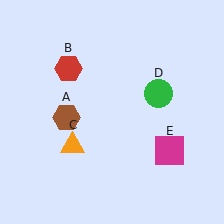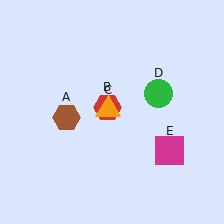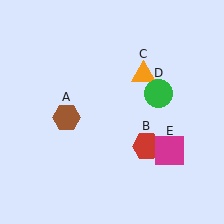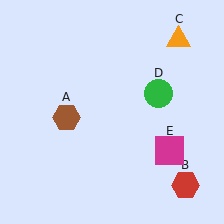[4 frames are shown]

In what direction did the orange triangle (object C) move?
The orange triangle (object C) moved up and to the right.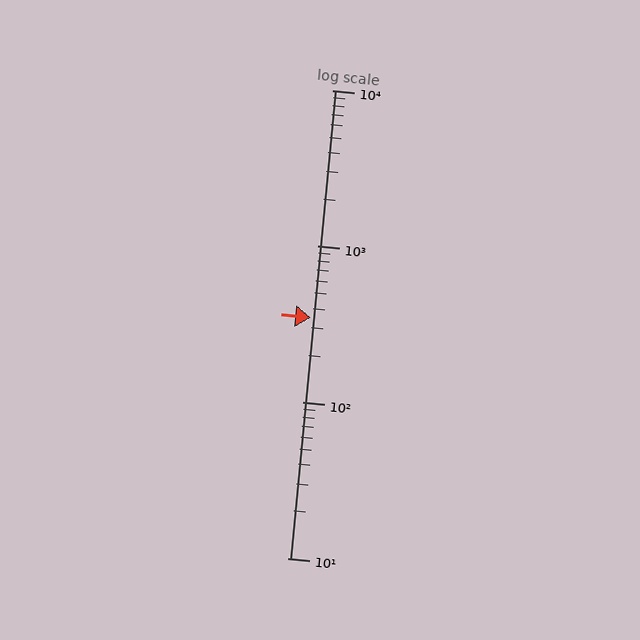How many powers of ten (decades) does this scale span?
The scale spans 3 decades, from 10 to 10000.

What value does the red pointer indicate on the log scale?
The pointer indicates approximately 350.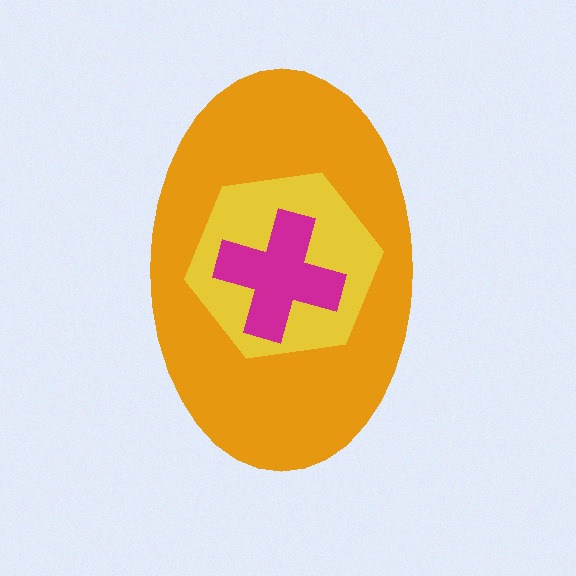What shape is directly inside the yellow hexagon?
The magenta cross.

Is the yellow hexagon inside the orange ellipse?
Yes.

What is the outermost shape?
The orange ellipse.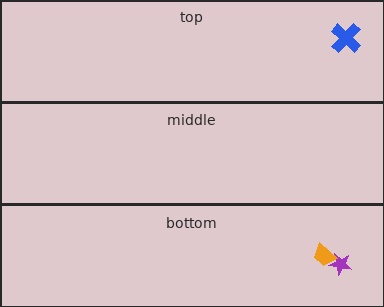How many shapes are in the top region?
1.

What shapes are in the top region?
The blue cross.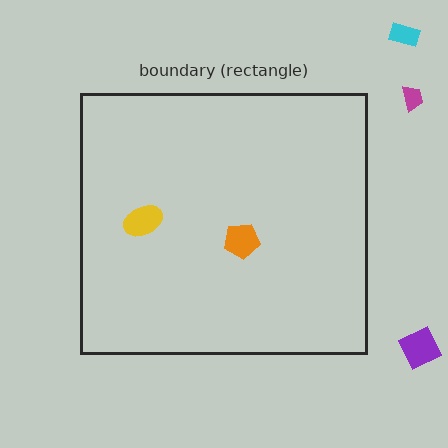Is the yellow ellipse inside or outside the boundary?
Inside.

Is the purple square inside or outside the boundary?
Outside.